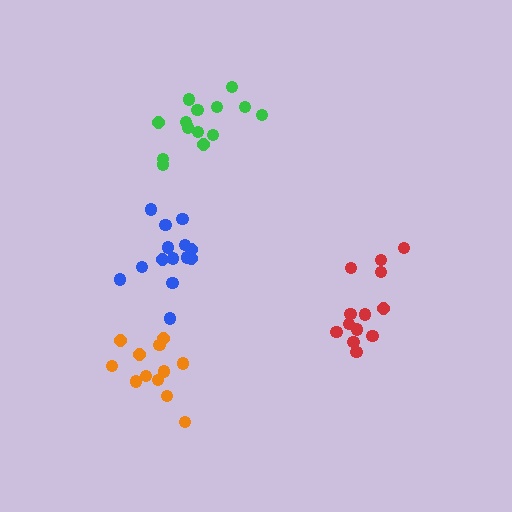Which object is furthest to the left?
The orange cluster is leftmost.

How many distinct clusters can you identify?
There are 4 distinct clusters.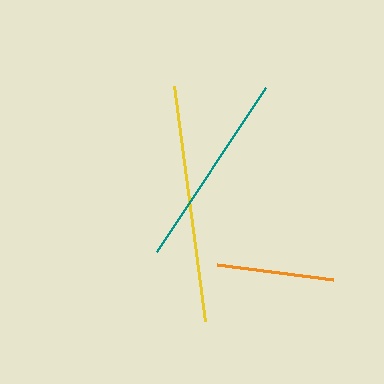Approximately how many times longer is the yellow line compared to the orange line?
The yellow line is approximately 2.0 times the length of the orange line.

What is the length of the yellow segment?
The yellow segment is approximately 237 pixels long.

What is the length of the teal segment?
The teal segment is approximately 196 pixels long.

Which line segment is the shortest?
The orange line is the shortest at approximately 117 pixels.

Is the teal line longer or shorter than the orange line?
The teal line is longer than the orange line.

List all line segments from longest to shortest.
From longest to shortest: yellow, teal, orange.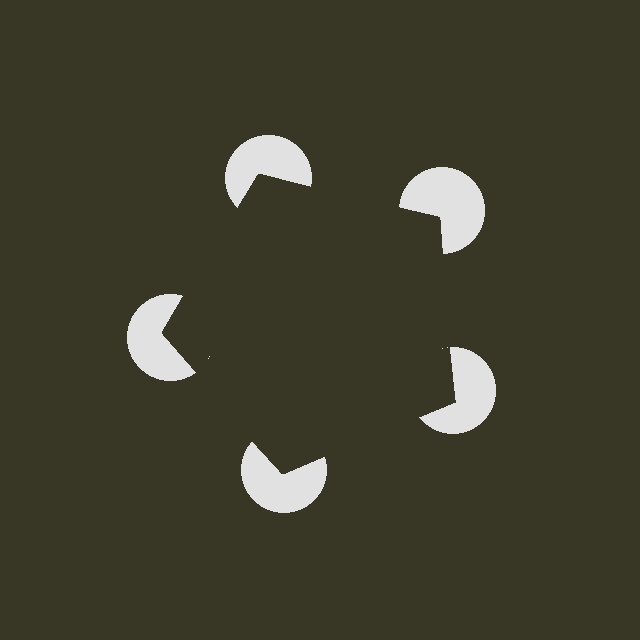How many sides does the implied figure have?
5 sides.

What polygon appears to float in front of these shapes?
An illusory pentagon — its edges are inferred from the aligned wedge cuts in the pac-man discs, not physically drawn.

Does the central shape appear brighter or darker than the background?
It typically appears slightly darker than the background, even though no actual brightness change is drawn.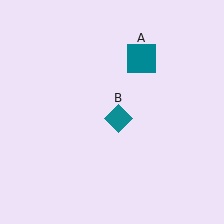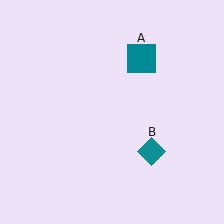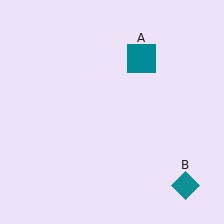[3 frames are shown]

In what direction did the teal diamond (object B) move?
The teal diamond (object B) moved down and to the right.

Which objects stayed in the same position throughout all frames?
Teal square (object A) remained stationary.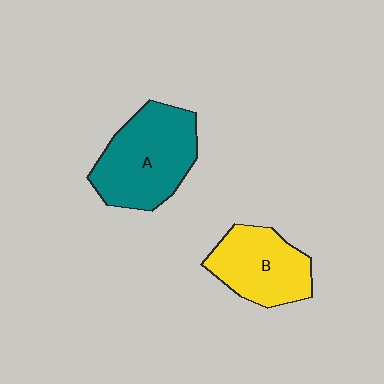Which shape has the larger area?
Shape A (teal).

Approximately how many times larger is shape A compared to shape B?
Approximately 1.3 times.